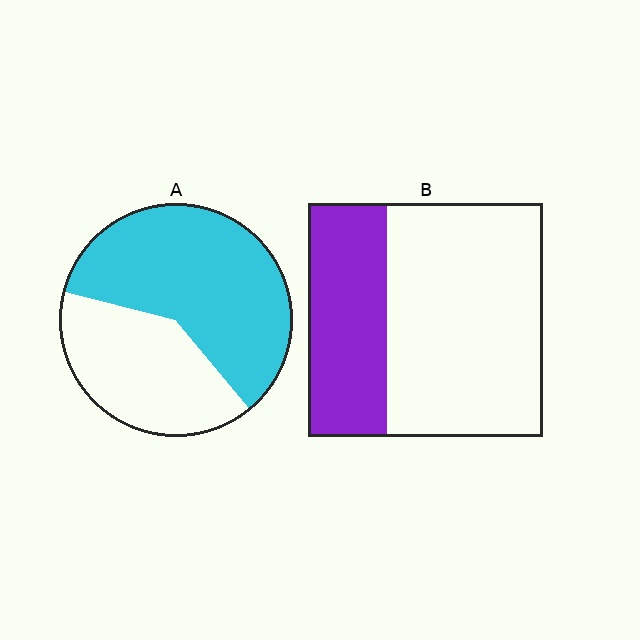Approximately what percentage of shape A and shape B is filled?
A is approximately 60% and B is approximately 35%.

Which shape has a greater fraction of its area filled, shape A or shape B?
Shape A.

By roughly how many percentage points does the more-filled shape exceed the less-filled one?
By roughly 25 percentage points (A over B).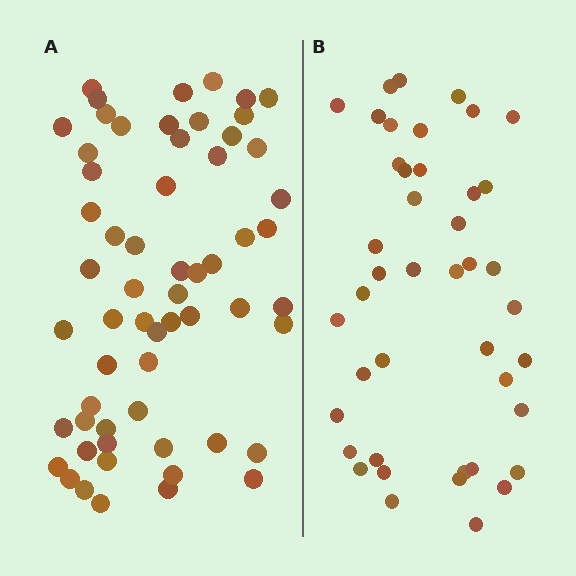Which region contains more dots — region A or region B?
Region A (the left region) has more dots.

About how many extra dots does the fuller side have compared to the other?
Region A has approximately 15 more dots than region B.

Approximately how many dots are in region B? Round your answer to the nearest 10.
About 40 dots. (The exact count is 43, which rounds to 40.)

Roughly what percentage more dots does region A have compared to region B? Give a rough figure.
About 40% more.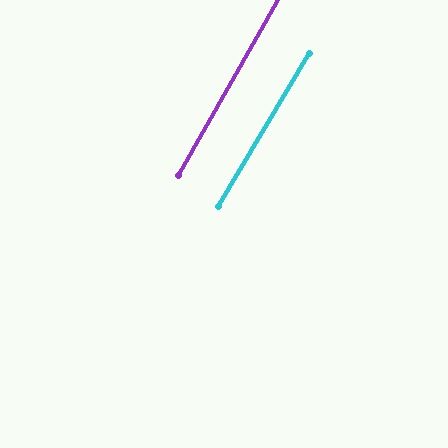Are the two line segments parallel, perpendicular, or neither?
Parallel — their directions differ by only 1.2°.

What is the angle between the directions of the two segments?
Approximately 1 degree.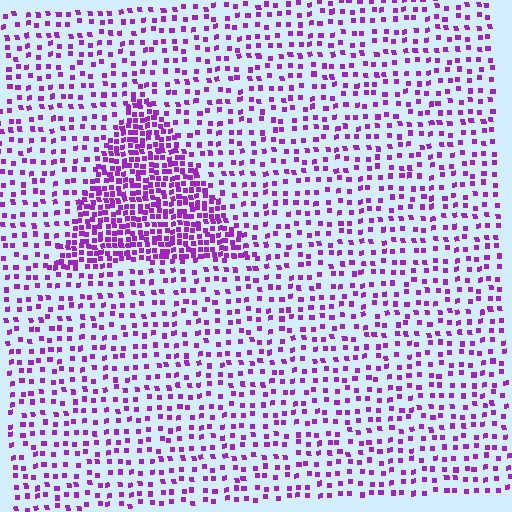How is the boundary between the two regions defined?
The boundary is defined by a change in element density (approximately 2.5x ratio). All elements are the same color, size, and shape.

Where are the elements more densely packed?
The elements are more densely packed inside the triangle boundary.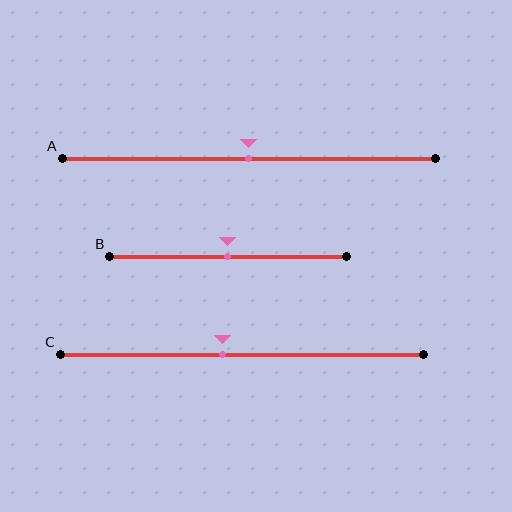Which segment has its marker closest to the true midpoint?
Segment A has its marker closest to the true midpoint.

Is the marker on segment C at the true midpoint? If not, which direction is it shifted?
No, the marker on segment C is shifted to the left by about 5% of the segment length.